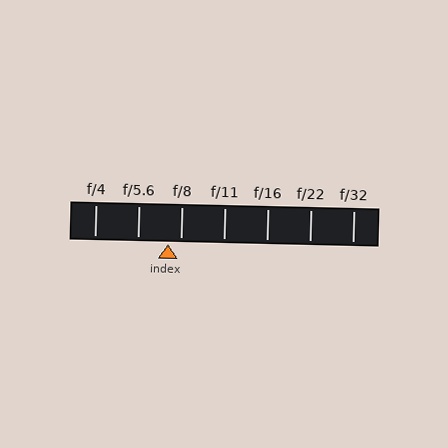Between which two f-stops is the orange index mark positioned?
The index mark is between f/5.6 and f/8.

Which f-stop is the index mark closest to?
The index mark is closest to f/8.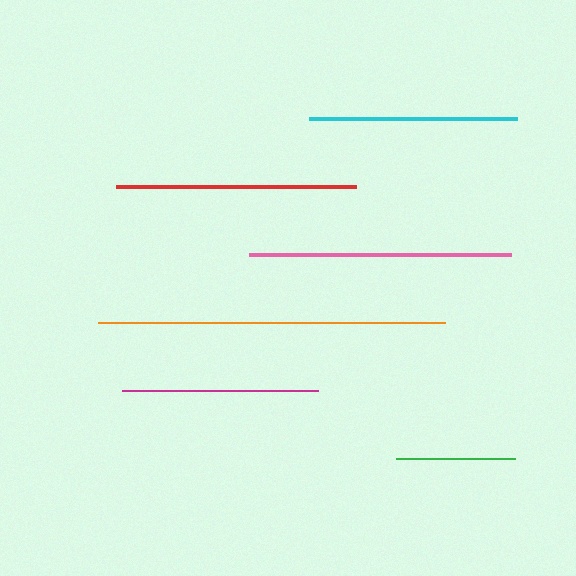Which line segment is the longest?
The orange line is the longest at approximately 347 pixels.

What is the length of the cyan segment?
The cyan segment is approximately 208 pixels long.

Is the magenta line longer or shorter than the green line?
The magenta line is longer than the green line.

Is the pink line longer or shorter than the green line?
The pink line is longer than the green line.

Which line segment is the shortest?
The green line is the shortest at approximately 120 pixels.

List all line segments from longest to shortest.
From longest to shortest: orange, pink, red, cyan, magenta, green.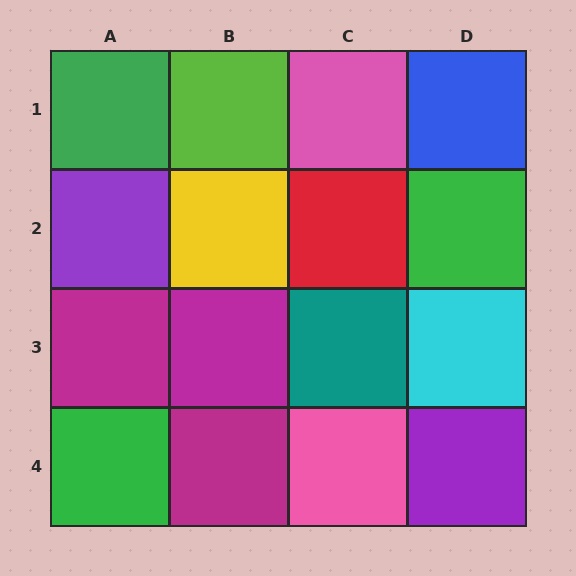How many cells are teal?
1 cell is teal.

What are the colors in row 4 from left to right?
Green, magenta, pink, purple.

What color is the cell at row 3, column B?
Magenta.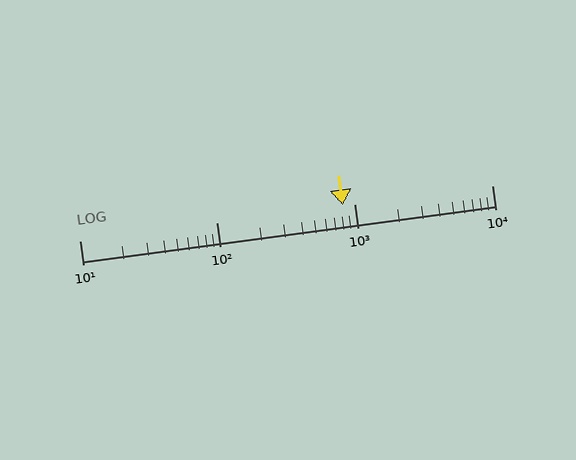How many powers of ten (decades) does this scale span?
The scale spans 3 decades, from 10 to 10000.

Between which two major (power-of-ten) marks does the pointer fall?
The pointer is between 100 and 1000.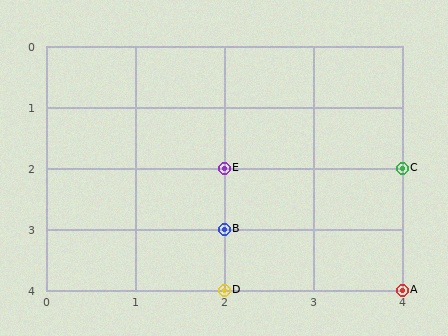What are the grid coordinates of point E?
Point E is at grid coordinates (2, 2).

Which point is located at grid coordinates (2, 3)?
Point B is at (2, 3).